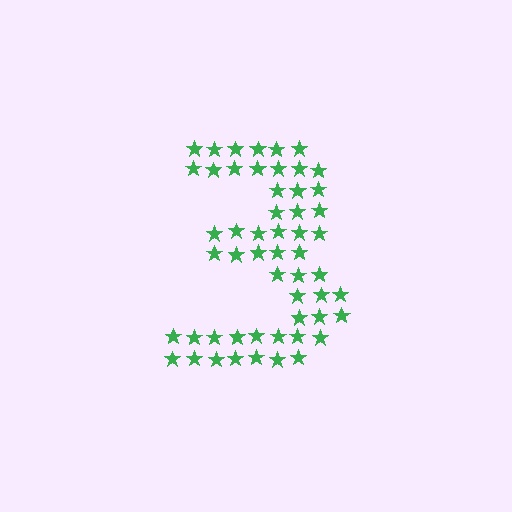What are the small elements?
The small elements are stars.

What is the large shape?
The large shape is the digit 3.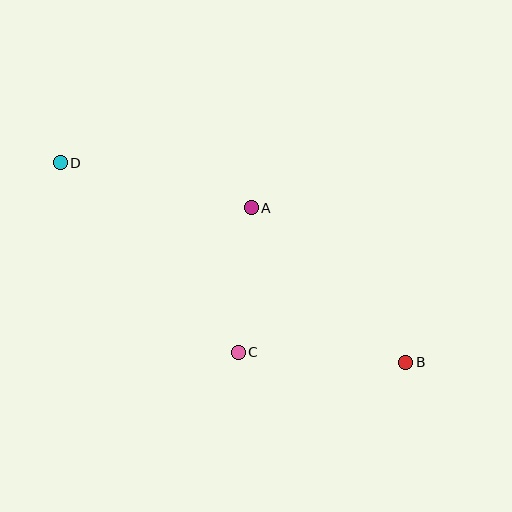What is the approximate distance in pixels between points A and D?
The distance between A and D is approximately 196 pixels.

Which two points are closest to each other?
Points A and C are closest to each other.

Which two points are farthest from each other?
Points B and D are farthest from each other.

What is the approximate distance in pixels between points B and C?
The distance between B and C is approximately 168 pixels.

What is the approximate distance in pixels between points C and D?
The distance between C and D is approximately 260 pixels.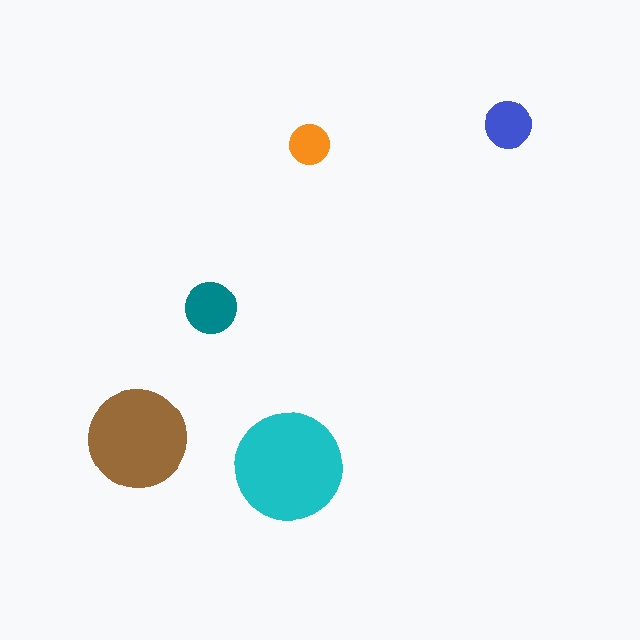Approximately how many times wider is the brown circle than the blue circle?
About 2 times wider.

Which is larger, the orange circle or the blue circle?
The blue one.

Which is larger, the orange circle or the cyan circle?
The cyan one.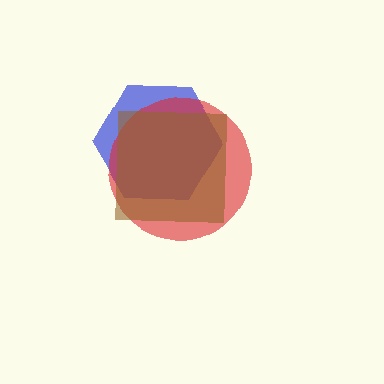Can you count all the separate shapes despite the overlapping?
Yes, there are 3 separate shapes.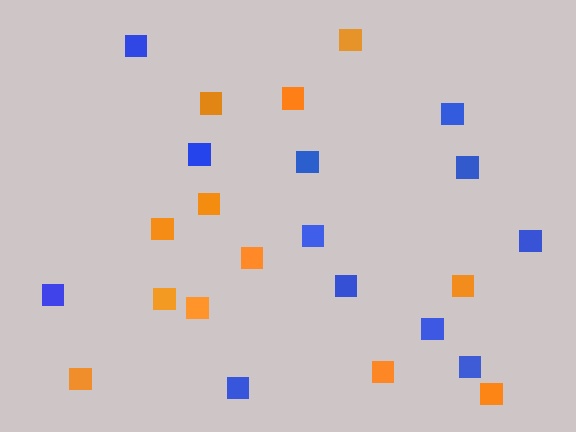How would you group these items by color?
There are 2 groups: one group of orange squares (12) and one group of blue squares (12).